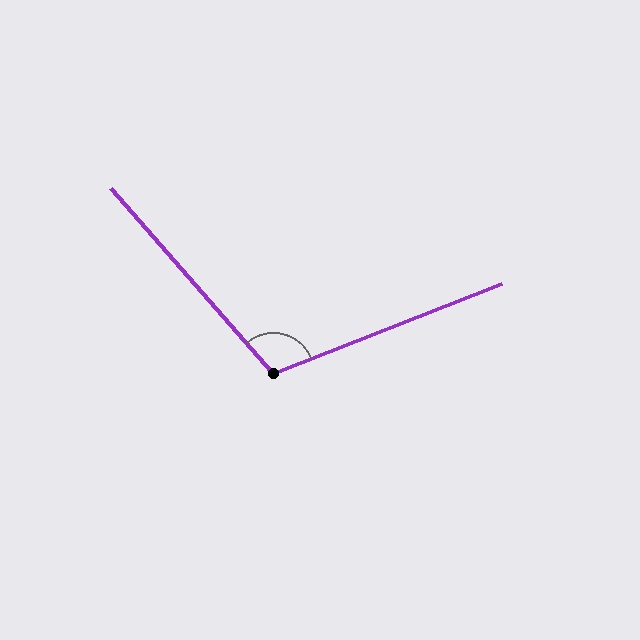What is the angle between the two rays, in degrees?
Approximately 110 degrees.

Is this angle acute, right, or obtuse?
It is obtuse.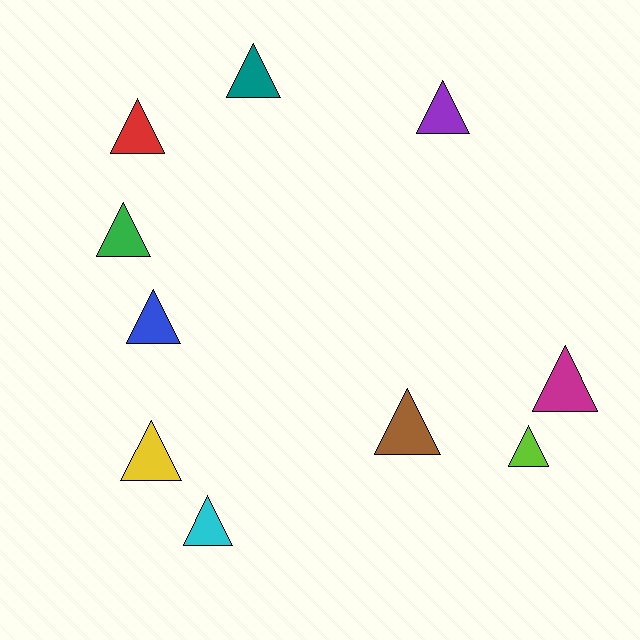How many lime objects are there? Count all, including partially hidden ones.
There is 1 lime object.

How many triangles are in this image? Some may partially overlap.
There are 10 triangles.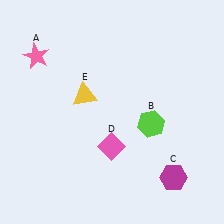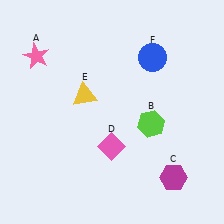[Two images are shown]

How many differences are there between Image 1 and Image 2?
There is 1 difference between the two images.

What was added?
A blue circle (F) was added in Image 2.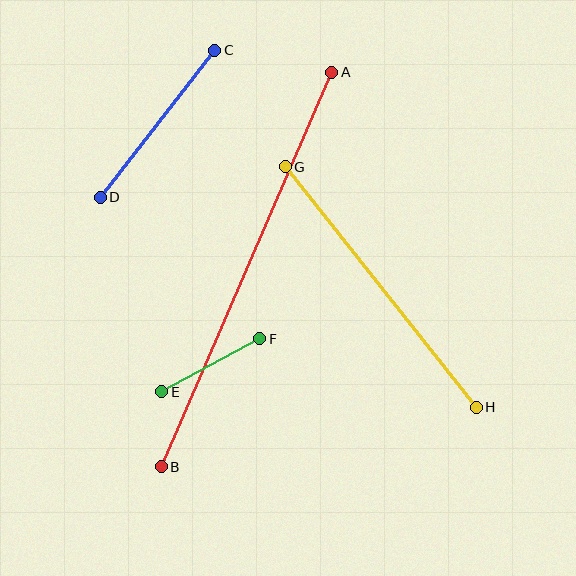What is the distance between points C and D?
The distance is approximately 187 pixels.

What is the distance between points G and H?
The distance is approximately 307 pixels.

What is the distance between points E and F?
The distance is approximately 111 pixels.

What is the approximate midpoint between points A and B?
The midpoint is at approximately (246, 269) pixels.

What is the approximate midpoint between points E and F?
The midpoint is at approximately (211, 365) pixels.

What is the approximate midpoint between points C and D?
The midpoint is at approximately (158, 124) pixels.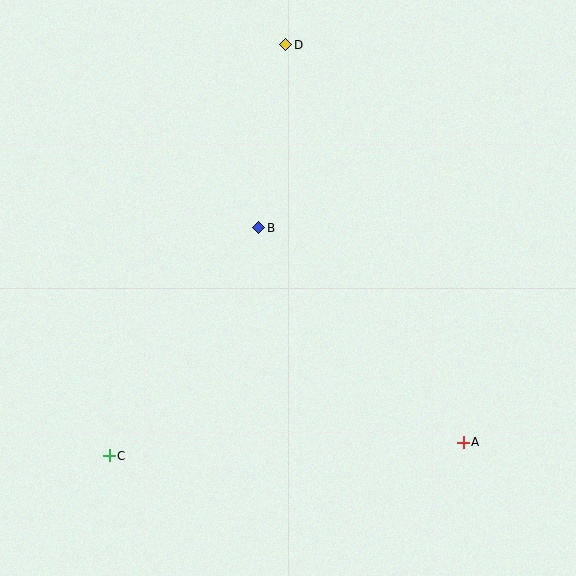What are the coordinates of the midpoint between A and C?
The midpoint between A and C is at (286, 449).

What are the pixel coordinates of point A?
Point A is at (463, 442).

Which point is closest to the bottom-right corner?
Point A is closest to the bottom-right corner.